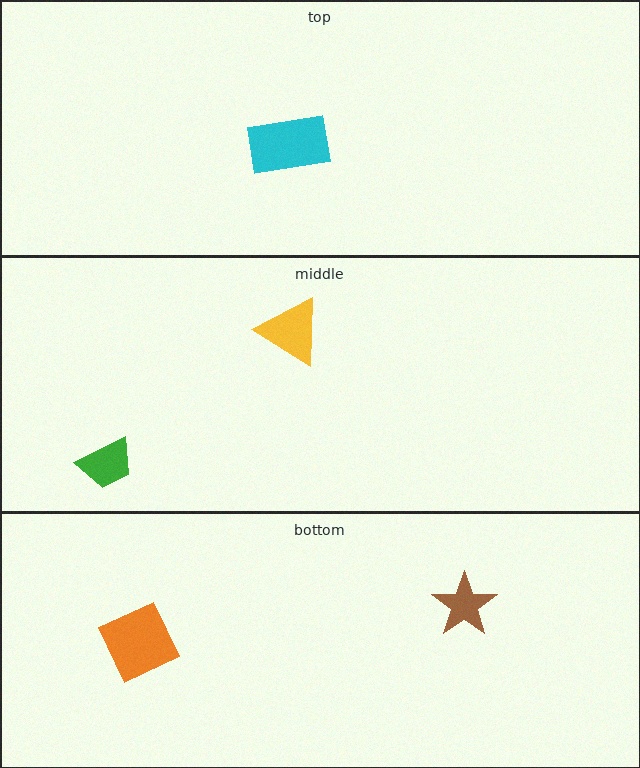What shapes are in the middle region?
The green trapezoid, the yellow triangle.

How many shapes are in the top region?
1.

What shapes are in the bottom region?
The brown star, the orange diamond.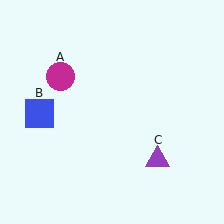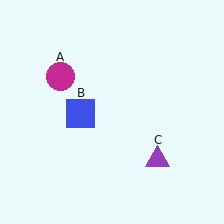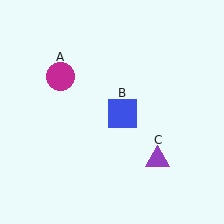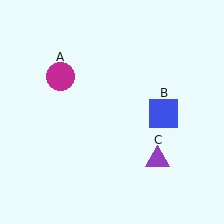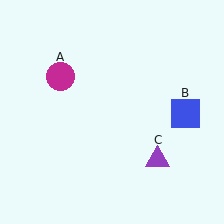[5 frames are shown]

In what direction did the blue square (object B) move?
The blue square (object B) moved right.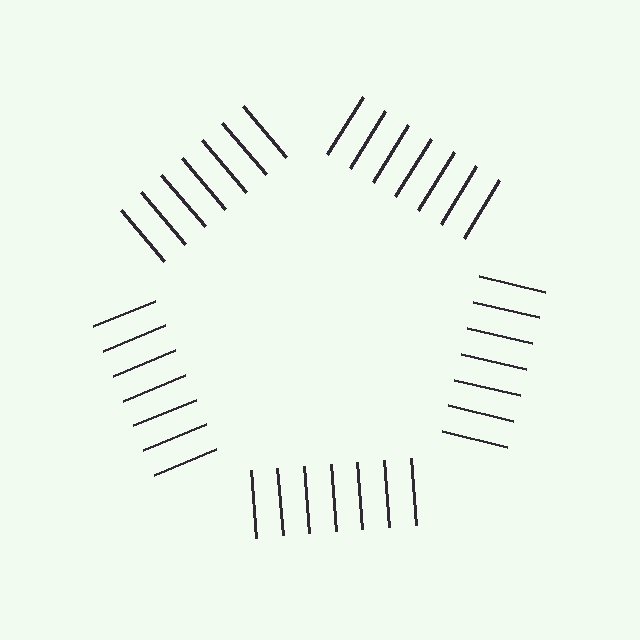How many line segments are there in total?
35 — 7 along each of the 5 edges.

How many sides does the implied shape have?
5 sides — the line-ends trace a pentagon.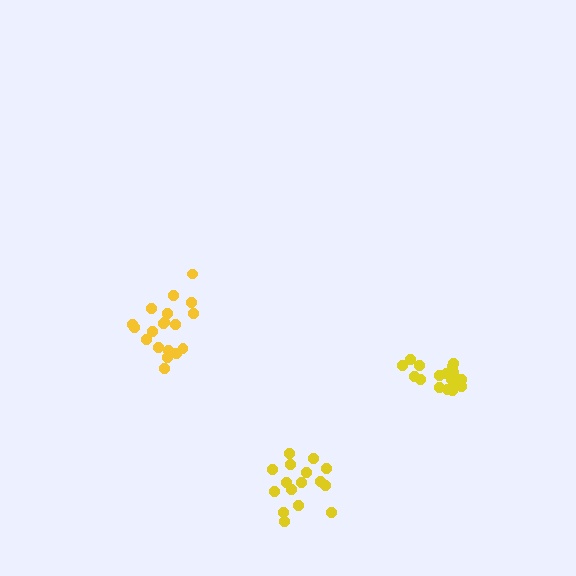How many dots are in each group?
Group 1: 16 dots, Group 2: 18 dots, Group 3: 19 dots (53 total).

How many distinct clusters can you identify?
There are 3 distinct clusters.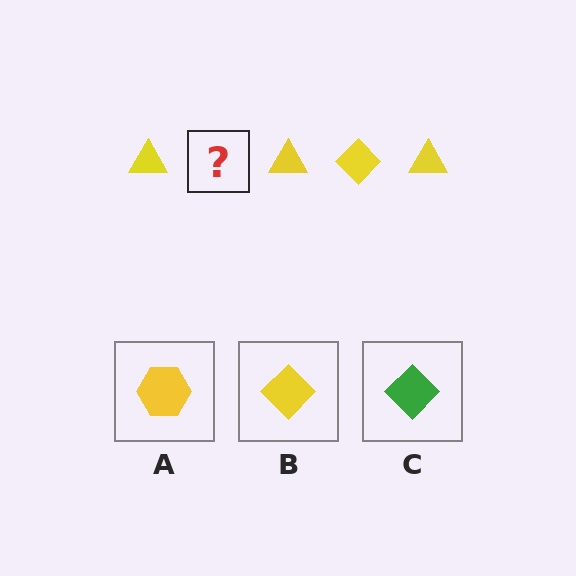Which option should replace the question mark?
Option B.